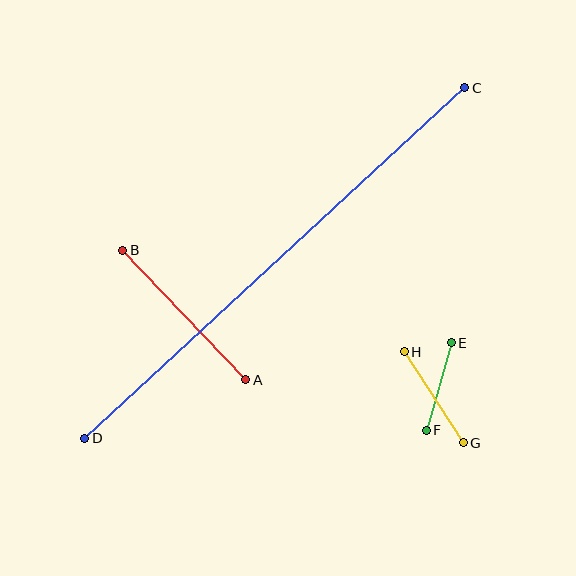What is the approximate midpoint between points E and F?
The midpoint is at approximately (439, 386) pixels.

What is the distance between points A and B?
The distance is approximately 179 pixels.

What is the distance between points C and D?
The distance is approximately 517 pixels.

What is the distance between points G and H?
The distance is approximately 109 pixels.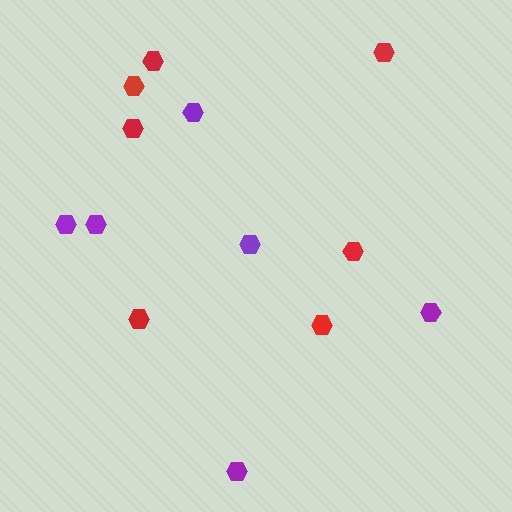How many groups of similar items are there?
There are 2 groups: one group of purple hexagons (6) and one group of red hexagons (7).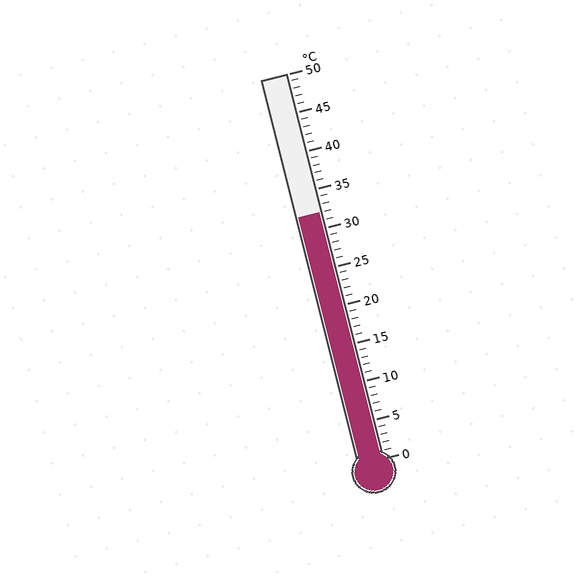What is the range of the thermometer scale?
The thermometer scale ranges from 0°C to 50°C.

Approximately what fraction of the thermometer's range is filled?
The thermometer is filled to approximately 65% of its range.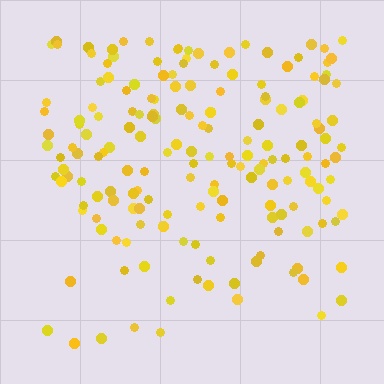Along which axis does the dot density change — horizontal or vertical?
Vertical.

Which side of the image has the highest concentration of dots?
The top.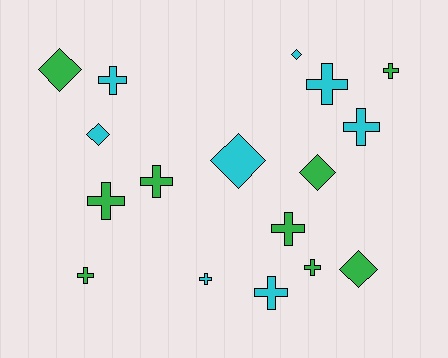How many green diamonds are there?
There are 3 green diamonds.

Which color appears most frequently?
Green, with 9 objects.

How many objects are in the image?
There are 17 objects.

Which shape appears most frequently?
Cross, with 11 objects.